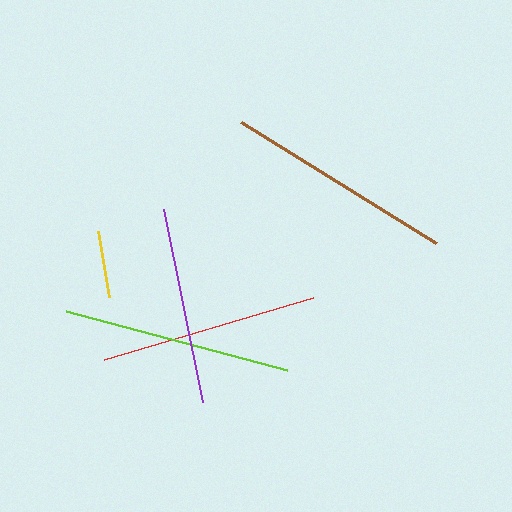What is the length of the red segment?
The red segment is approximately 218 pixels long.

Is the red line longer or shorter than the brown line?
The brown line is longer than the red line.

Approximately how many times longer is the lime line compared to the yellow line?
The lime line is approximately 3.4 times the length of the yellow line.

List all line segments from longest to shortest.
From longest to shortest: brown, lime, red, purple, yellow.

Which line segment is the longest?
The brown line is the longest at approximately 229 pixels.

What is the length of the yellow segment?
The yellow segment is approximately 67 pixels long.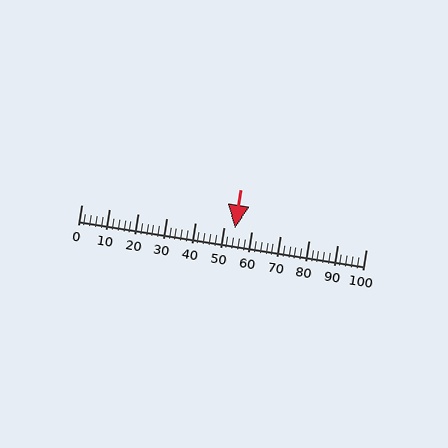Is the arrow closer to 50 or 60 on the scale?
The arrow is closer to 50.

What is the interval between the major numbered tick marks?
The major tick marks are spaced 10 units apart.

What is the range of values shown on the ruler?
The ruler shows values from 0 to 100.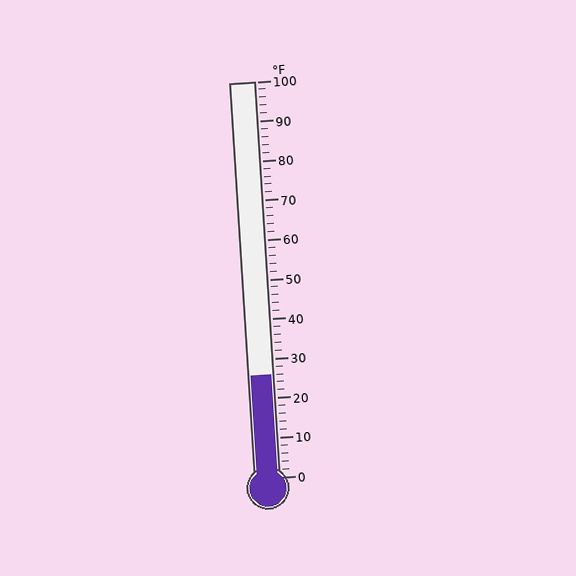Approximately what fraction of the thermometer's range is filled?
The thermometer is filled to approximately 25% of its range.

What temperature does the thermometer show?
The thermometer shows approximately 26°F.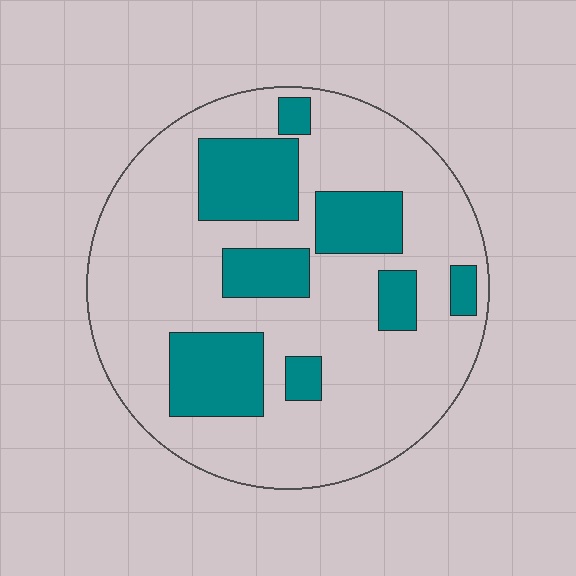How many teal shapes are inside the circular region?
8.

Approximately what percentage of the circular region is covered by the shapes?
Approximately 25%.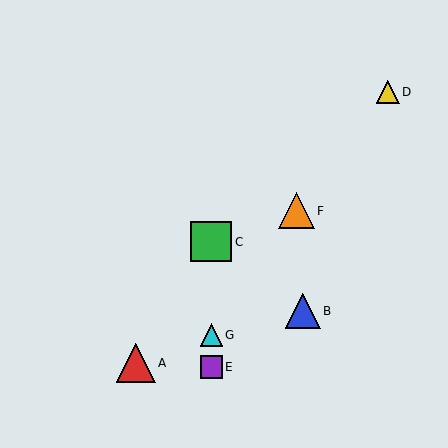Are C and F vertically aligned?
No, C is at x≈211 and F is at x≈297.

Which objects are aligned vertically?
Objects C, E, G are aligned vertically.